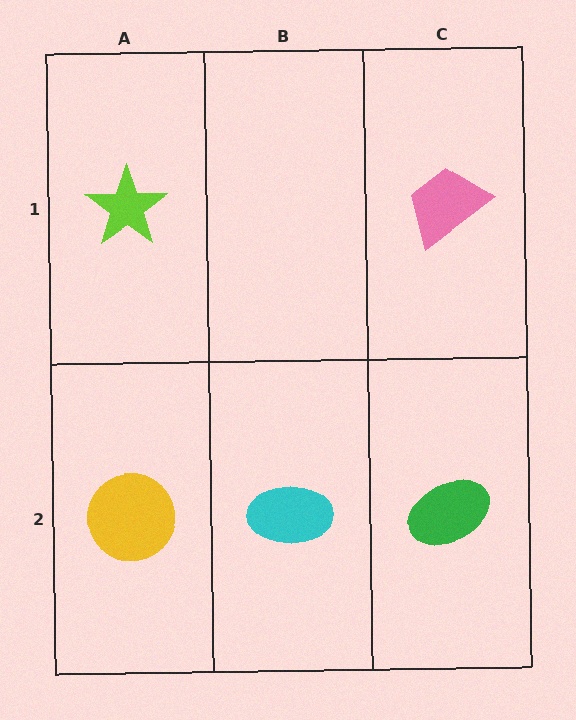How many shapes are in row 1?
2 shapes.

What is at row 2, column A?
A yellow circle.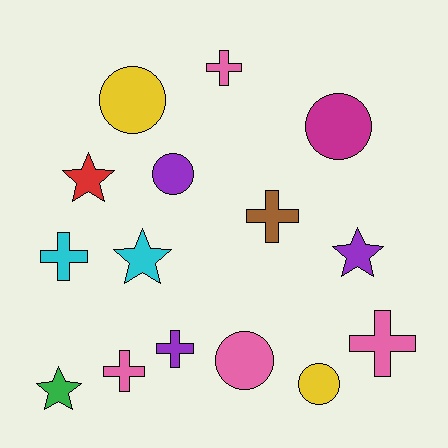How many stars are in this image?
There are 4 stars.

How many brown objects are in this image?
There is 1 brown object.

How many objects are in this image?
There are 15 objects.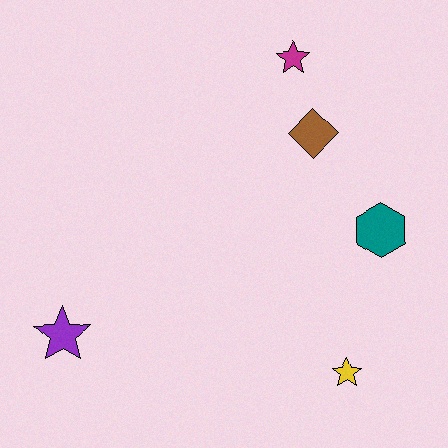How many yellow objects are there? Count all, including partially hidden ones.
There is 1 yellow object.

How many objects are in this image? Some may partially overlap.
There are 5 objects.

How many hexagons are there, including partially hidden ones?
There is 1 hexagon.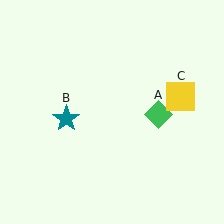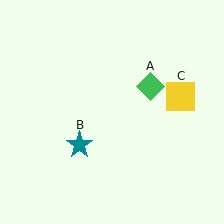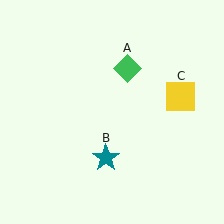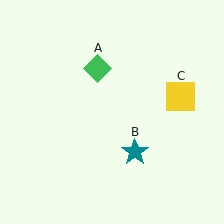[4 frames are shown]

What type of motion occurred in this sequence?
The green diamond (object A), teal star (object B) rotated counterclockwise around the center of the scene.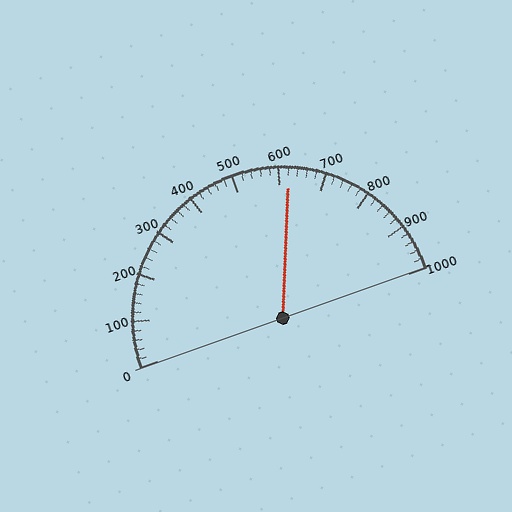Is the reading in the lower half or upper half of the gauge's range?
The reading is in the upper half of the range (0 to 1000).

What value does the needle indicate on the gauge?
The needle indicates approximately 620.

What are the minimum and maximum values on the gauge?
The gauge ranges from 0 to 1000.